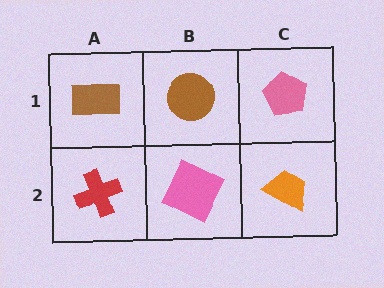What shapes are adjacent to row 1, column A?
A red cross (row 2, column A), a brown circle (row 1, column B).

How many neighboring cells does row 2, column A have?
2.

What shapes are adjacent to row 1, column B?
A pink square (row 2, column B), a brown rectangle (row 1, column A), a pink pentagon (row 1, column C).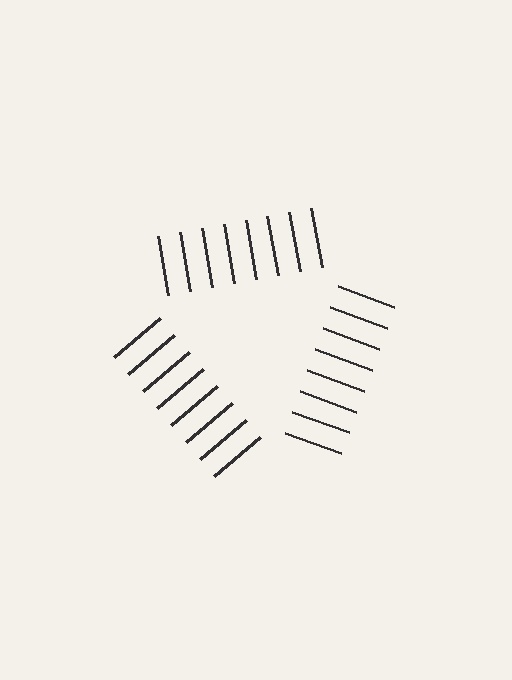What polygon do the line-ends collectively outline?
An illusory triangle — the line segments terminate on its edges but no continuous stroke is drawn.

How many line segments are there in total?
24 — 8 along each of the 3 edges.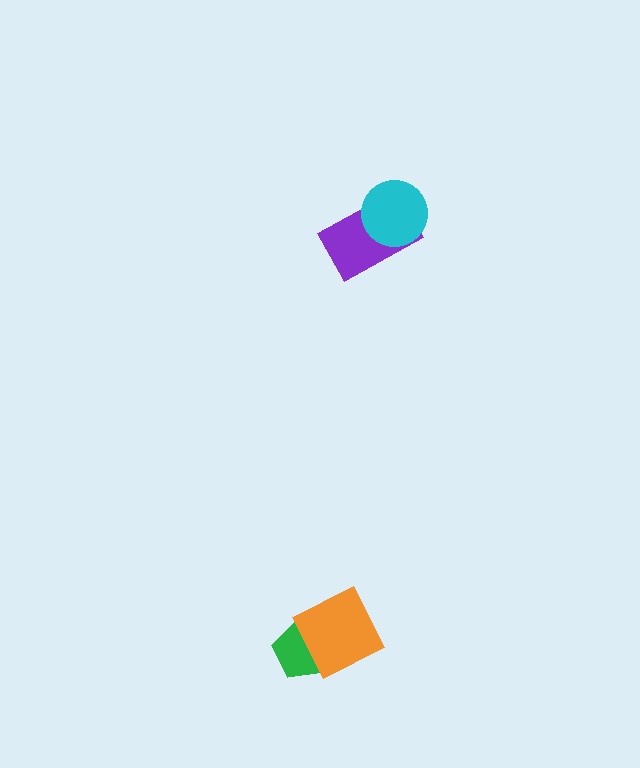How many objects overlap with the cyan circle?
1 object overlaps with the cyan circle.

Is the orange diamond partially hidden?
No, no other shape covers it.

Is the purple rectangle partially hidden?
Yes, it is partially covered by another shape.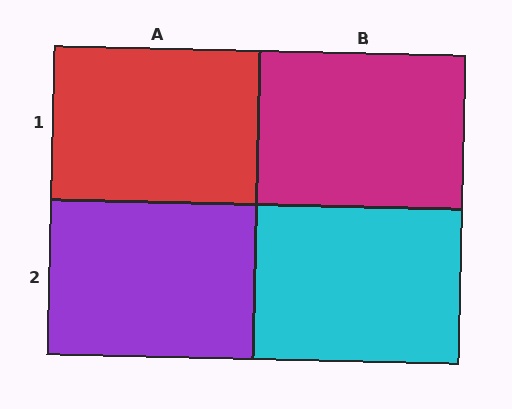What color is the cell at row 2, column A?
Purple.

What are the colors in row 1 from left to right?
Red, magenta.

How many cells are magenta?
1 cell is magenta.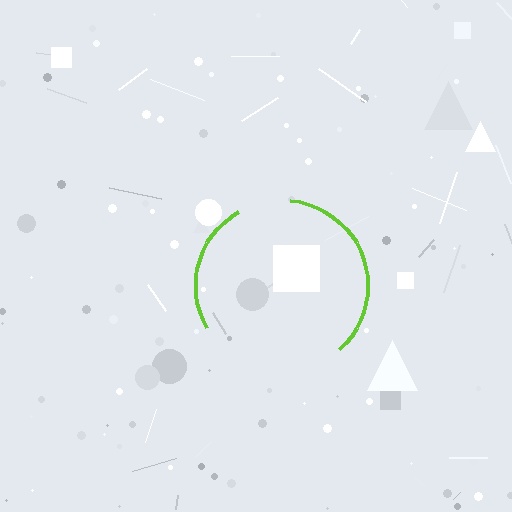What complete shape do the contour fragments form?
The contour fragments form a circle.